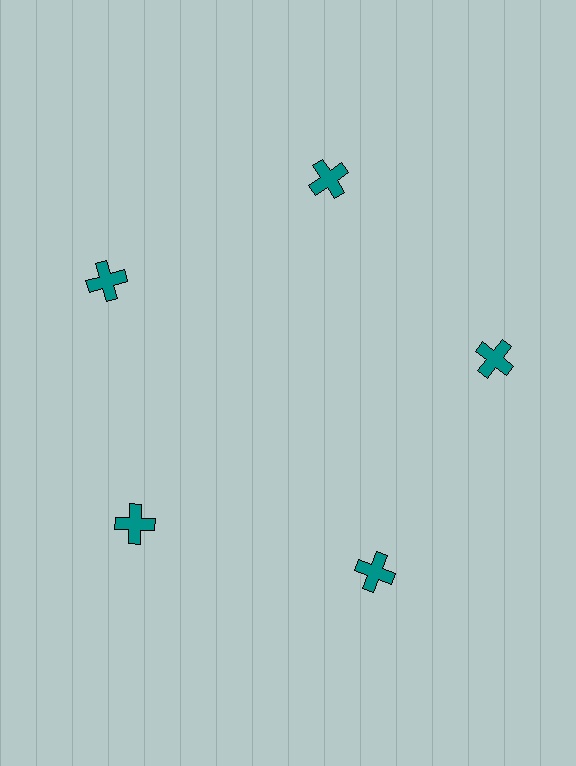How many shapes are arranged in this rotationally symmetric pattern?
There are 5 shapes, arranged in 5 groups of 1.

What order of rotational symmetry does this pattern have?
This pattern has 5-fold rotational symmetry.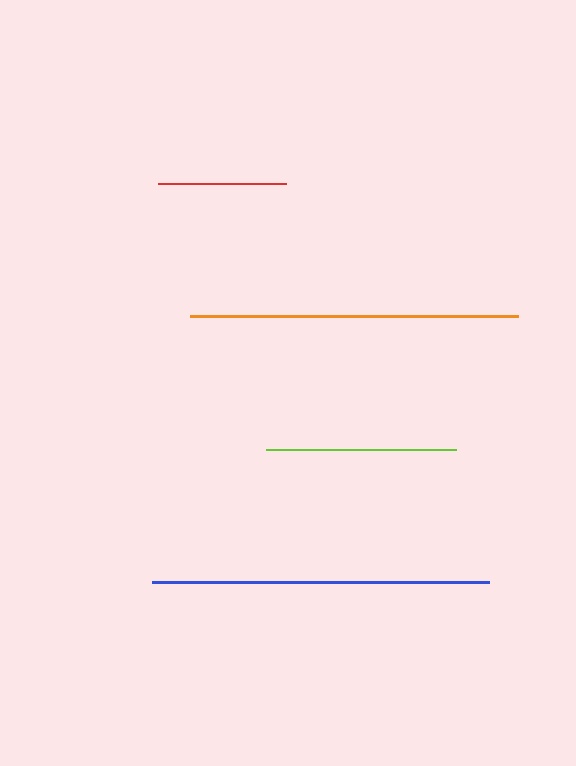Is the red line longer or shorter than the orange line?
The orange line is longer than the red line.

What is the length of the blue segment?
The blue segment is approximately 336 pixels long.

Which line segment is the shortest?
The red line is the shortest at approximately 128 pixels.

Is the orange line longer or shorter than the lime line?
The orange line is longer than the lime line.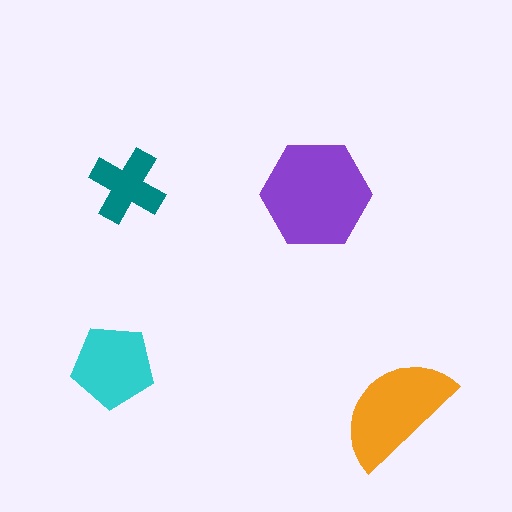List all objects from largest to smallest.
The purple hexagon, the orange semicircle, the cyan pentagon, the teal cross.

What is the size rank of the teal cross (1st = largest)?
4th.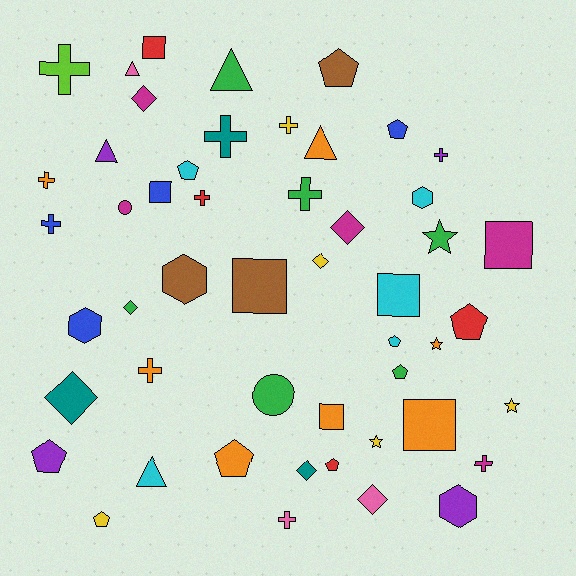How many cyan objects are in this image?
There are 5 cyan objects.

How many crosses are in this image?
There are 11 crosses.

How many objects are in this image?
There are 50 objects.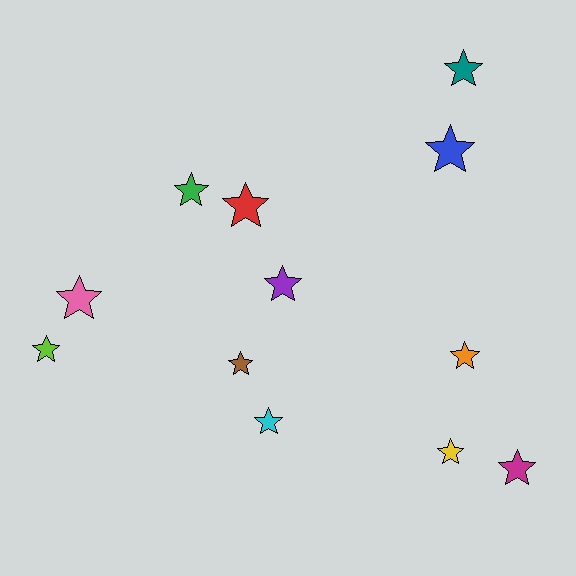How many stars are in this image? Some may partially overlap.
There are 12 stars.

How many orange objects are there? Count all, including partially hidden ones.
There is 1 orange object.